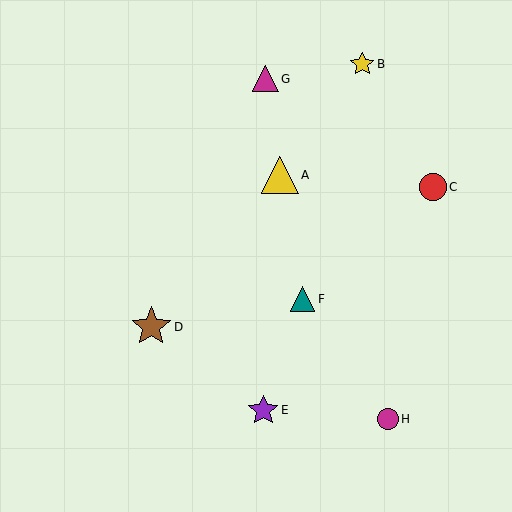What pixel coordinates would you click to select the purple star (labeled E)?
Click at (263, 410) to select the purple star E.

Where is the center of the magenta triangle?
The center of the magenta triangle is at (265, 79).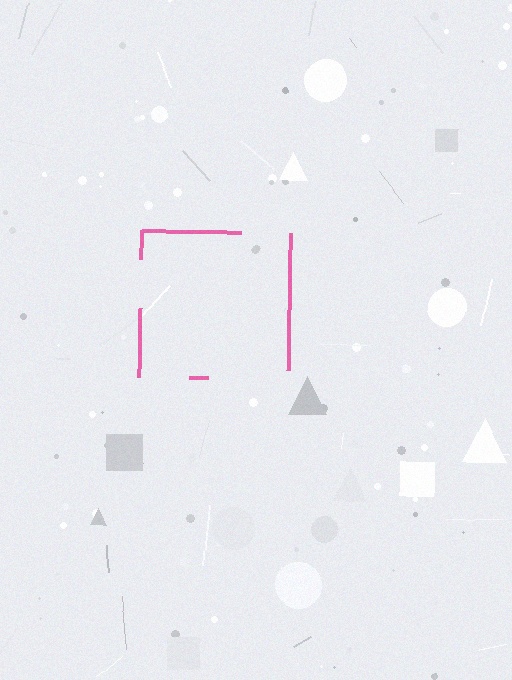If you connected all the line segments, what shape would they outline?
They would outline a square.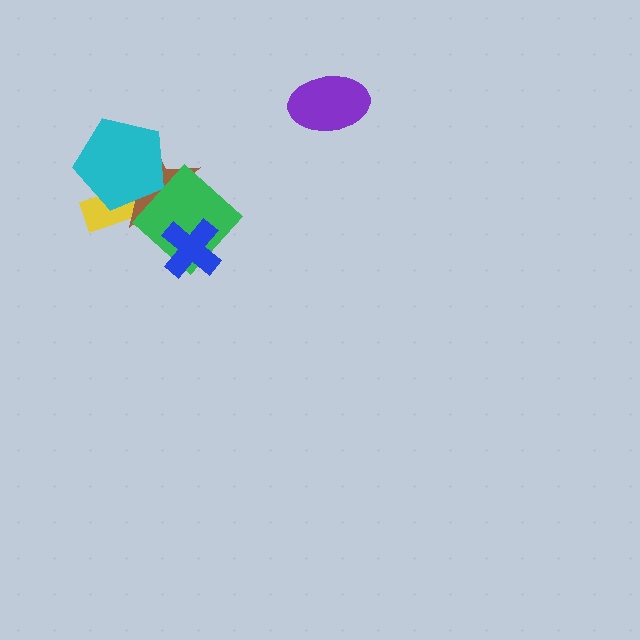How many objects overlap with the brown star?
3 objects overlap with the brown star.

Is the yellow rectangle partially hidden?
Yes, it is partially covered by another shape.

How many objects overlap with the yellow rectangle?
2 objects overlap with the yellow rectangle.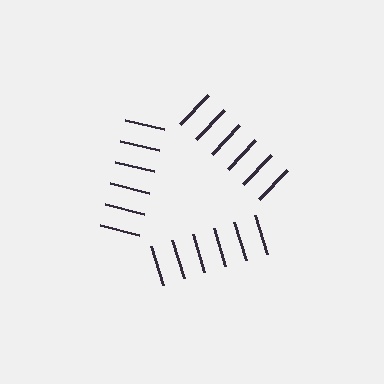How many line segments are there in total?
18 — 6 along each of the 3 edges.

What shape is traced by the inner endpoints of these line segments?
An illusory triangle — the line segments terminate on its edges but no continuous stroke is drawn.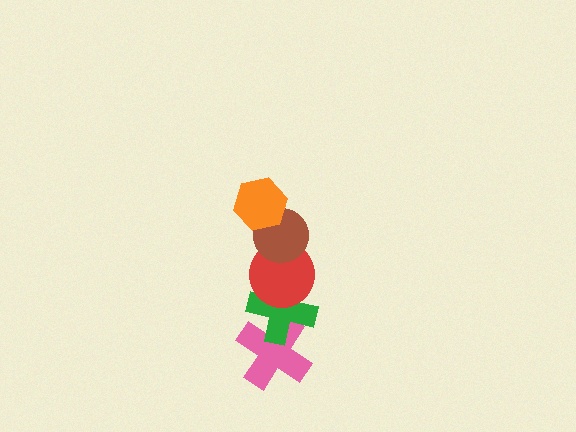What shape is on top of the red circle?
The brown circle is on top of the red circle.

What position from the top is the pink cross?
The pink cross is 5th from the top.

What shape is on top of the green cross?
The red circle is on top of the green cross.